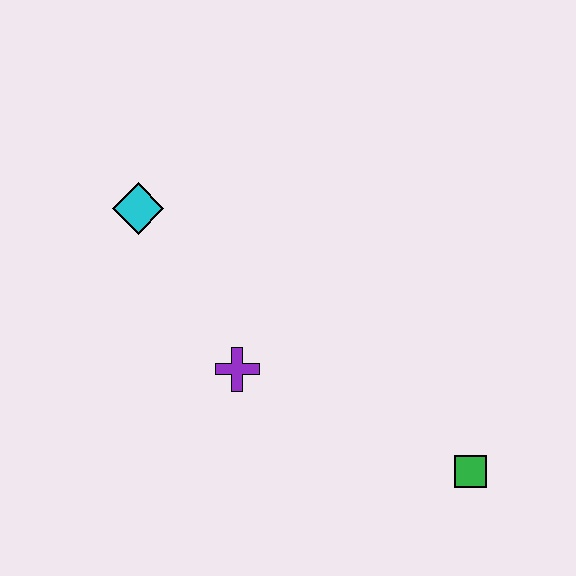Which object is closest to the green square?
The purple cross is closest to the green square.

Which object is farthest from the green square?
The cyan diamond is farthest from the green square.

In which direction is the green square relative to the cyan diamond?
The green square is to the right of the cyan diamond.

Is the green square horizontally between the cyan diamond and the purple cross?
No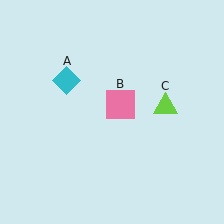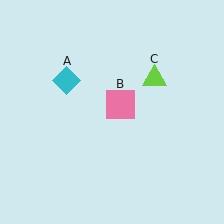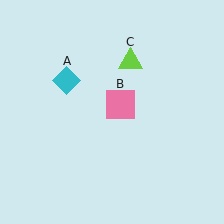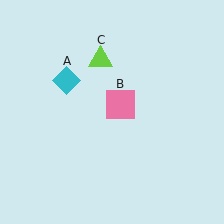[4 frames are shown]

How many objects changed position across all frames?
1 object changed position: lime triangle (object C).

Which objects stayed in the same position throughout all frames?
Cyan diamond (object A) and pink square (object B) remained stationary.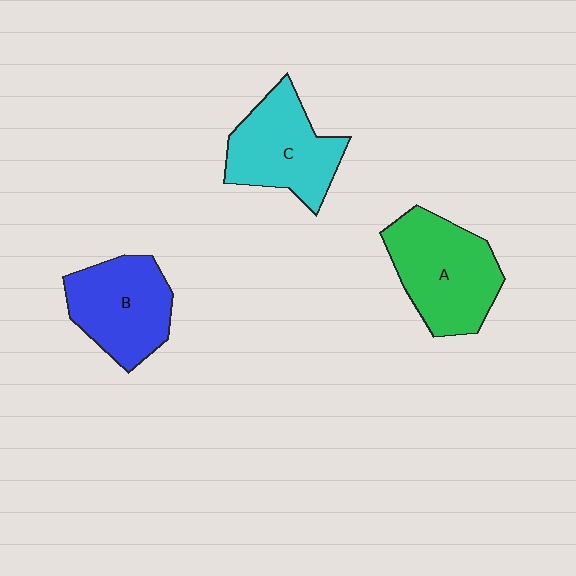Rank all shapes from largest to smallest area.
From largest to smallest: A (green), C (cyan), B (blue).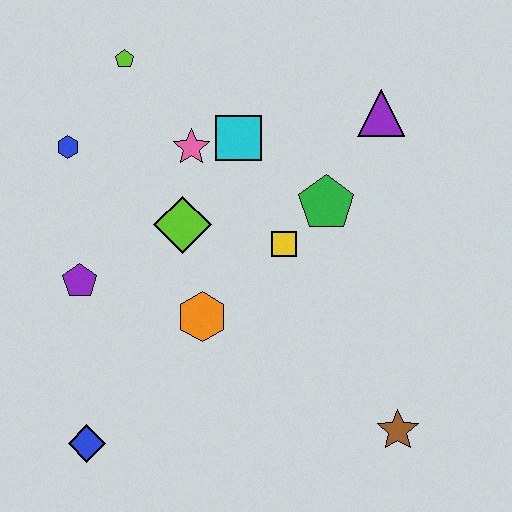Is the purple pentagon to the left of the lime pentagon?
Yes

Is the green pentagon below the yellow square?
No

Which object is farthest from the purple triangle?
The blue diamond is farthest from the purple triangle.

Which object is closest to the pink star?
The cyan square is closest to the pink star.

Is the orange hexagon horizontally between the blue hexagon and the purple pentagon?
No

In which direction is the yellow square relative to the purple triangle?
The yellow square is below the purple triangle.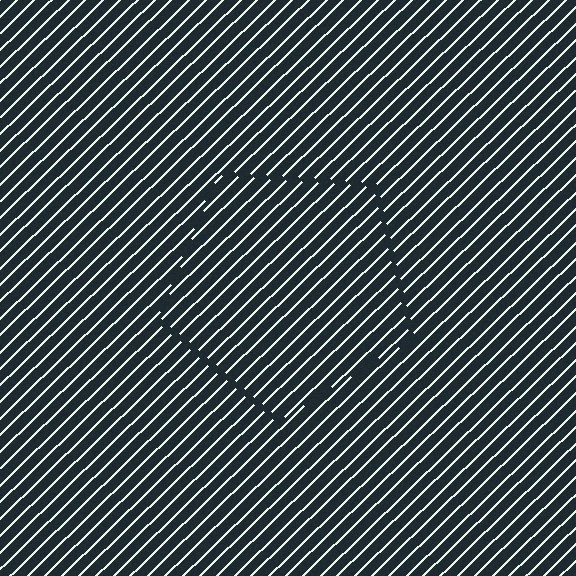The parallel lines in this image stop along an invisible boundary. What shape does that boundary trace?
An illusory pentagon. The interior of the shape contains the same grating, shifted by half a period — the contour is defined by the phase discontinuity where line-ends from the inner and outer gratings abut.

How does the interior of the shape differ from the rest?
The interior of the shape contains the same grating, shifted by half a period — the contour is defined by the phase discontinuity where line-ends from the inner and outer gratings abut.